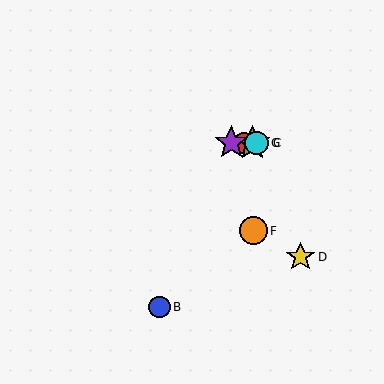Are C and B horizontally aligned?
No, C is at y≈143 and B is at y≈307.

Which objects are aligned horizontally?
Objects A, C, E, G are aligned horizontally.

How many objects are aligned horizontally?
4 objects (A, C, E, G) are aligned horizontally.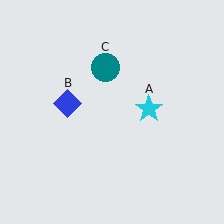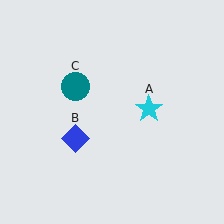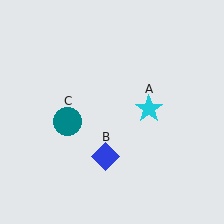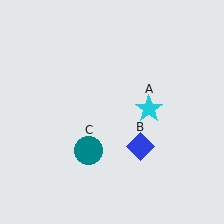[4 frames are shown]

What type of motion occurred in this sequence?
The blue diamond (object B), teal circle (object C) rotated counterclockwise around the center of the scene.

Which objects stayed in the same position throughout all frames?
Cyan star (object A) remained stationary.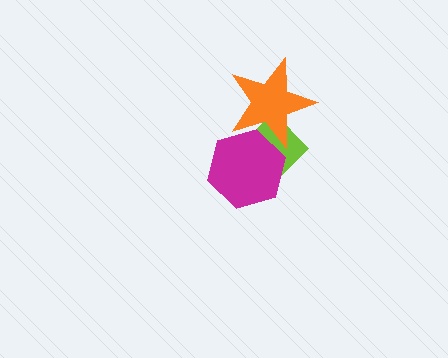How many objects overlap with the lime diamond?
2 objects overlap with the lime diamond.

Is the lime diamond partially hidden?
Yes, it is partially covered by another shape.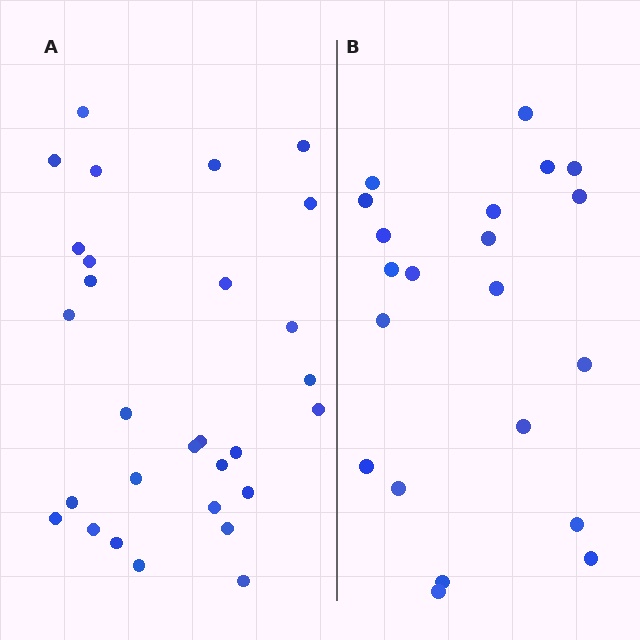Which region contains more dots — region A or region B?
Region A (the left region) has more dots.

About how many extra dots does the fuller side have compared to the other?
Region A has roughly 8 or so more dots than region B.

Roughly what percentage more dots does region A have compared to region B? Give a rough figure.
About 40% more.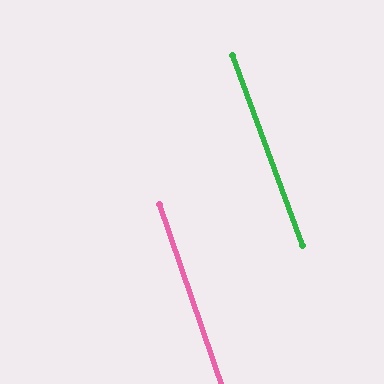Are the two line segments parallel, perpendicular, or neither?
Parallel — their directions differ by only 1.0°.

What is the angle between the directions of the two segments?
Approximately 1 degree.